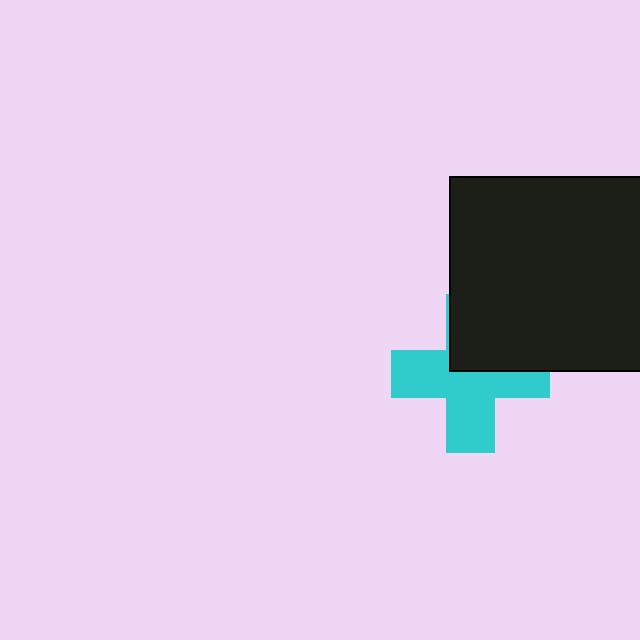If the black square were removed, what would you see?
You would see the complete cyan cross.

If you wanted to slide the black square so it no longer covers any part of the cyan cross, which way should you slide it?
Slide it up — that is the most direct way to separate the two shapes.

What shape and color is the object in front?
The object in front is a black square.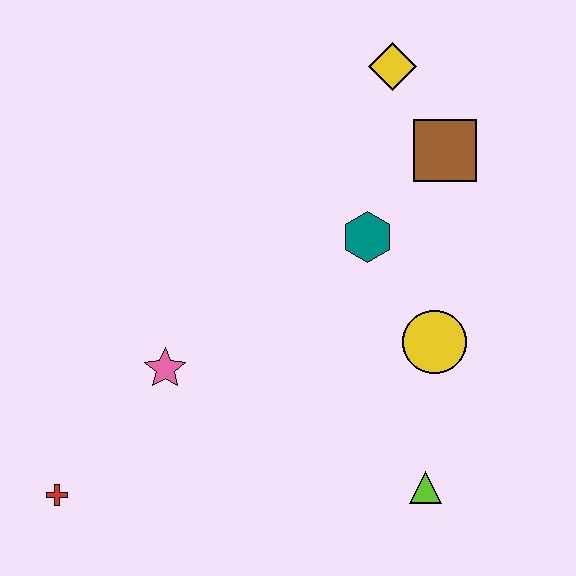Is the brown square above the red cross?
Yes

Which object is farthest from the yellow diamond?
The red cross is farthest from the yellow diamond.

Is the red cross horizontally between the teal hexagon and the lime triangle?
No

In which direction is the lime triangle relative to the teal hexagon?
The lime triangle is below the teal hexagon.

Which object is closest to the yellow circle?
The teal hexagon is closest to the yellow circle.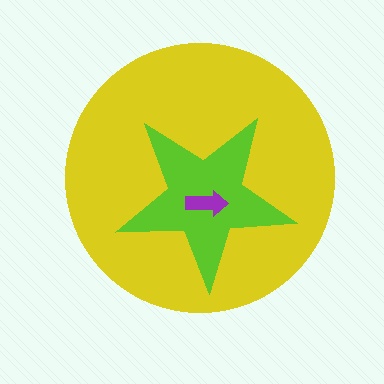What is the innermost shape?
The purple arrow.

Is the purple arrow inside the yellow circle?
Yes.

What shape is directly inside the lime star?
The purple arrow.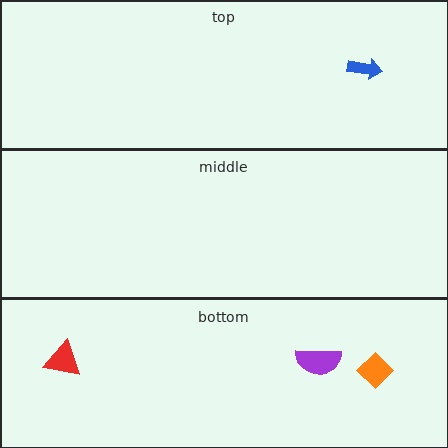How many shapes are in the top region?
1.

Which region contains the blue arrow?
The top region.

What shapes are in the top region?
The blue arrow.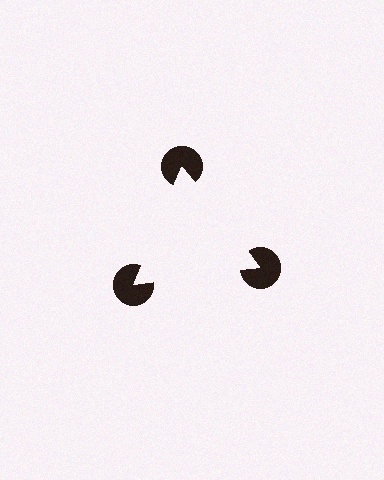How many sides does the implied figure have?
3 sides.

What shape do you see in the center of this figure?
An illusory triangle — its edges are inferred from the aligned wedge cuts in the pac-man discs, not physically drawn.